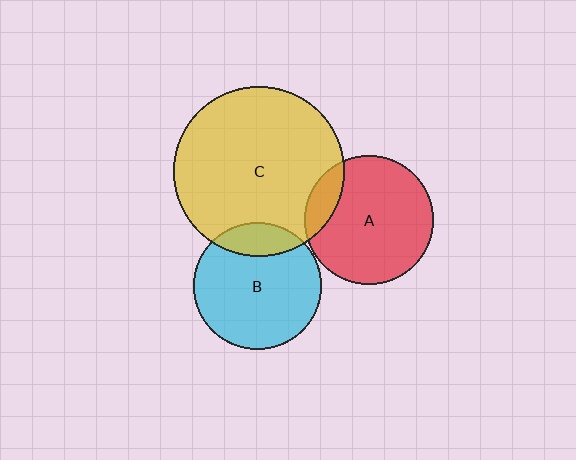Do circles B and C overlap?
Yes.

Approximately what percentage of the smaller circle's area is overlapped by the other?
Approximately 15%.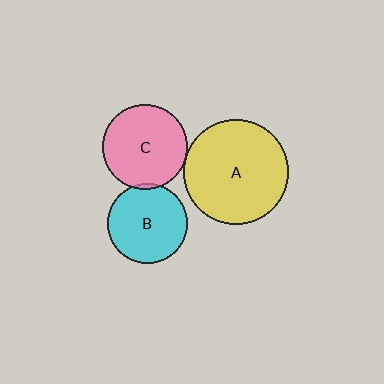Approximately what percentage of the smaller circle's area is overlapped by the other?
Approximately 5%.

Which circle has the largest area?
Circle A (yellow).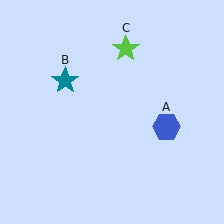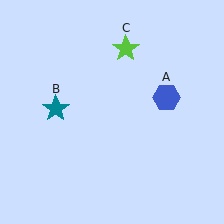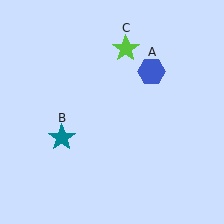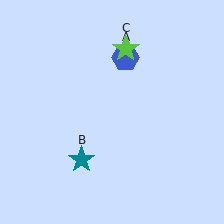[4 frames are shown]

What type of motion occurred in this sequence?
The blue hexagon (object A), teal star (object B) rotated counterclockwise around the center of the scene.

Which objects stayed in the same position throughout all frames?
Lime star (object C) remained stationary.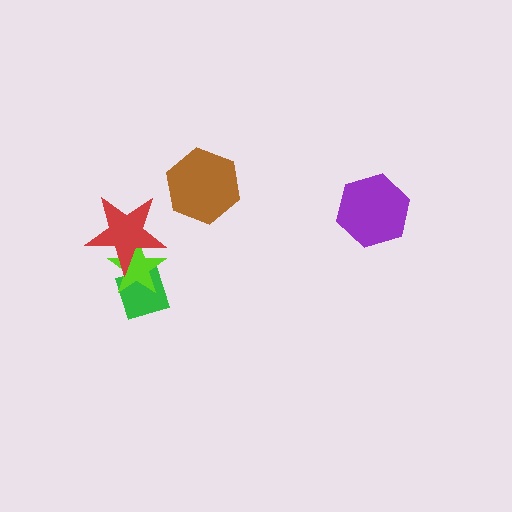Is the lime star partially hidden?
Yes, it is partially covered by another shape.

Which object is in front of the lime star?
The red star is in front of the lime star.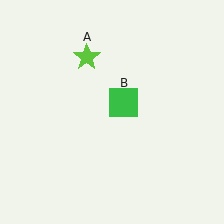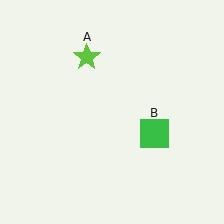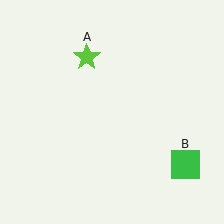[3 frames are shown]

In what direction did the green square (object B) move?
The green square (object B) moved down and to the right.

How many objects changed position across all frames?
1 object changed position: green square (object B).